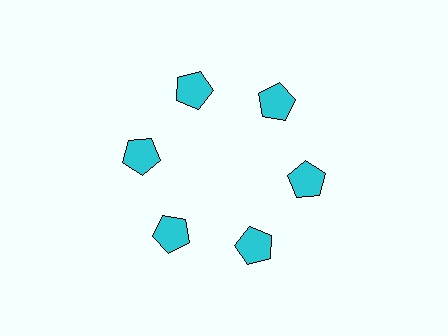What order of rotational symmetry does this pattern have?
This pattern has 6-fold rotational symmetry.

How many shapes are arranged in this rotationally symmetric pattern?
There are 6 shapes, arranged in 6 groups of 1.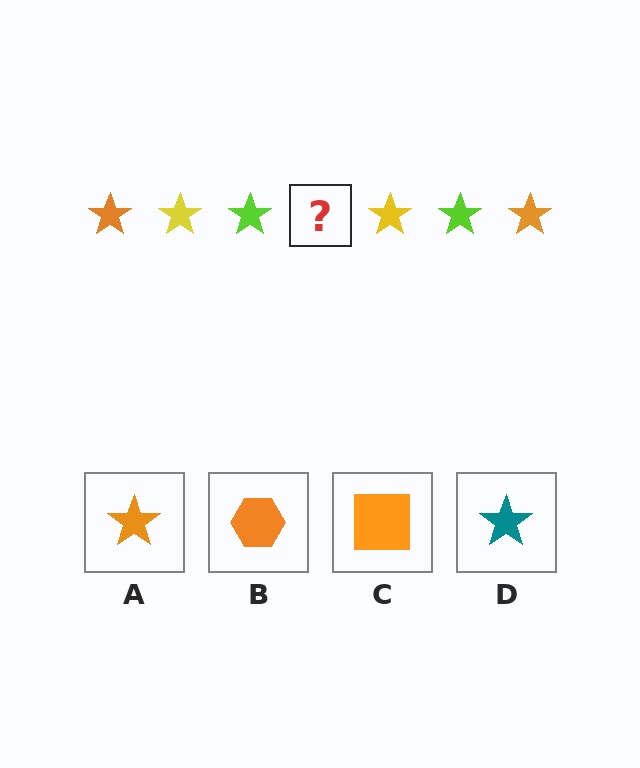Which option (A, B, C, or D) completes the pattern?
A.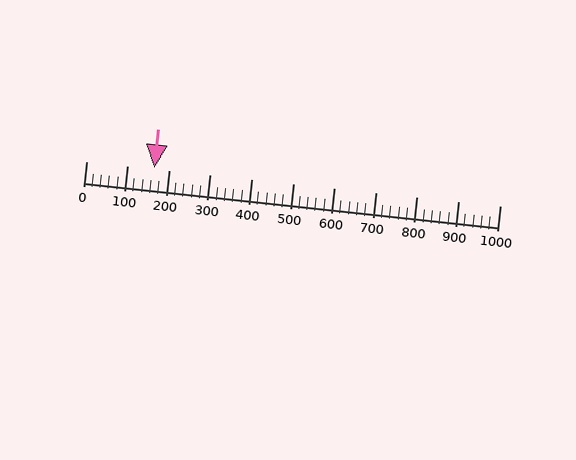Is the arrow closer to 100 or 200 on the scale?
The arrow is closer to 200.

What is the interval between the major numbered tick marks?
The major tick marks are spaced 100 units apart.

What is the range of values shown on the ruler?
The ruler shows values from 0 to 1000.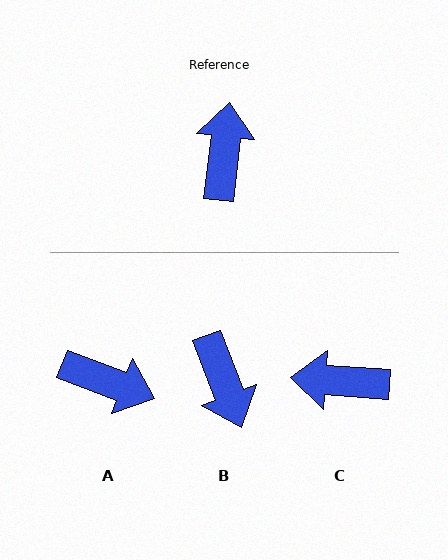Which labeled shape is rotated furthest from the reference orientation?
B, about 152 degrees away.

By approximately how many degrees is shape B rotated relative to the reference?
Approximately 152 degrees clockwise.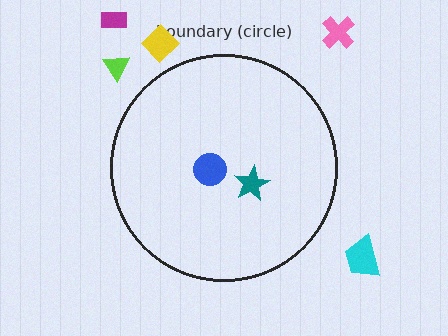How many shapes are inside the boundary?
2 inside, 5 outside.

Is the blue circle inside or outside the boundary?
Inside.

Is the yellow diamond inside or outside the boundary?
Outside.